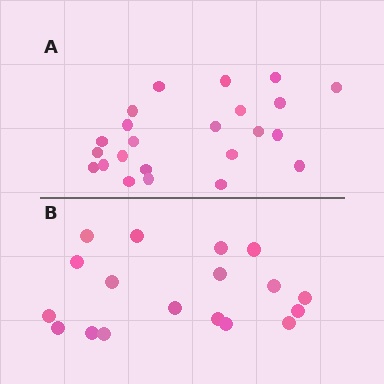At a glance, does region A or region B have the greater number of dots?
Region A (the top region) has more dots.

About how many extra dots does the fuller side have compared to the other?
Region A has about 5 more dots than region B.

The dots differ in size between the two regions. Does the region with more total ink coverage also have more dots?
No. Region B has more total ink coverage because its dots are larger, but region A actually contains more individual dots. Total area can be misleading — the number of items is what matters here.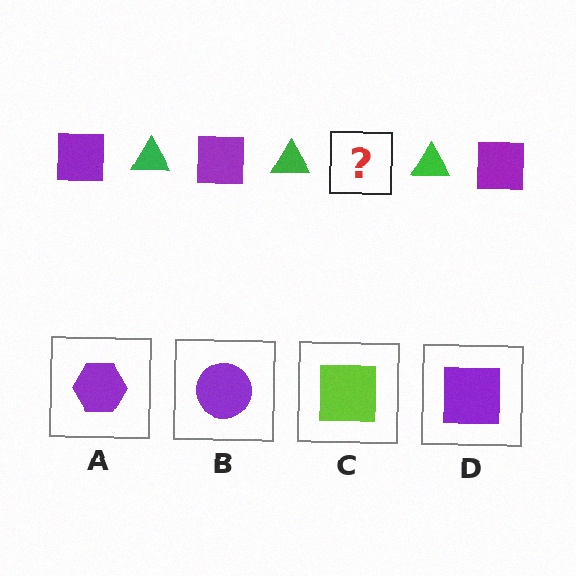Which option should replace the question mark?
Option D.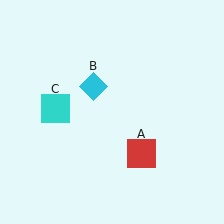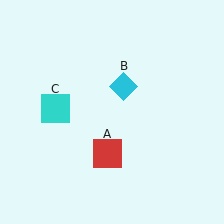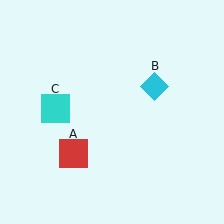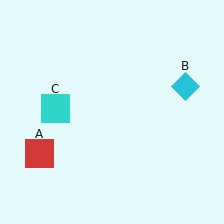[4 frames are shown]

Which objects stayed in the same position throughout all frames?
Cyan square (object C) remained stationary.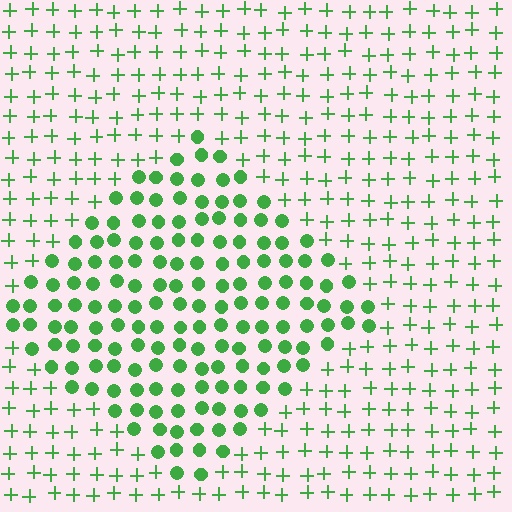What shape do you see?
I see a diamond.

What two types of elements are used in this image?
The image uses circles inside the diamond region and plus signs outside it.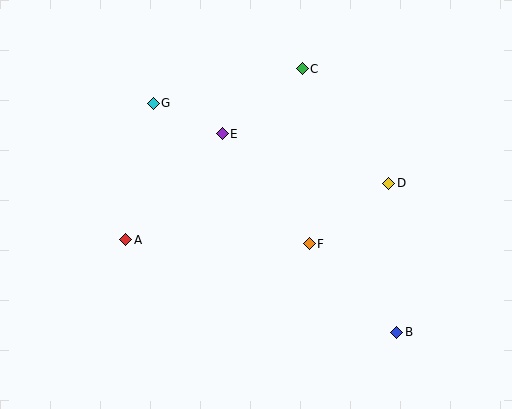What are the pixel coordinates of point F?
Point F is at (309, 244).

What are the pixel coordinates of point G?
Point G is at (153, 103).